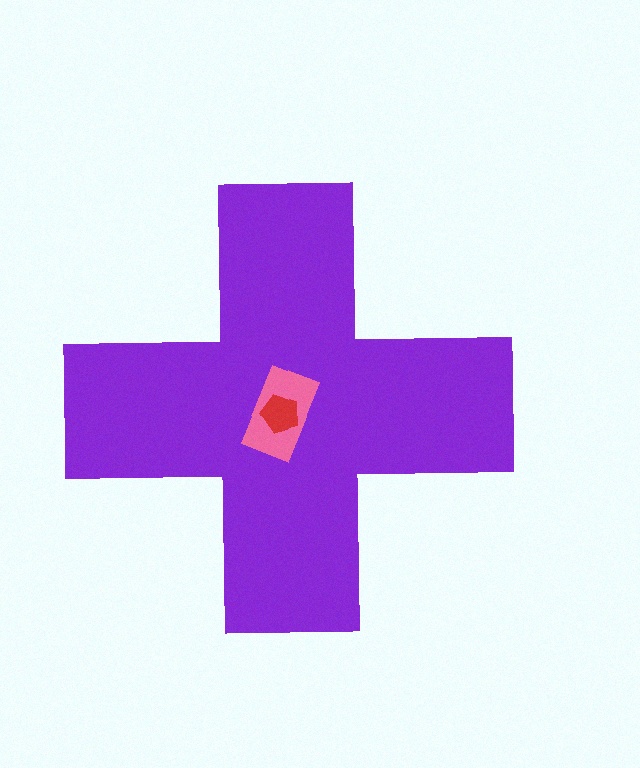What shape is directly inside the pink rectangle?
The red pentagon.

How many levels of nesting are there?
3.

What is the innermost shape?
The red pentagon.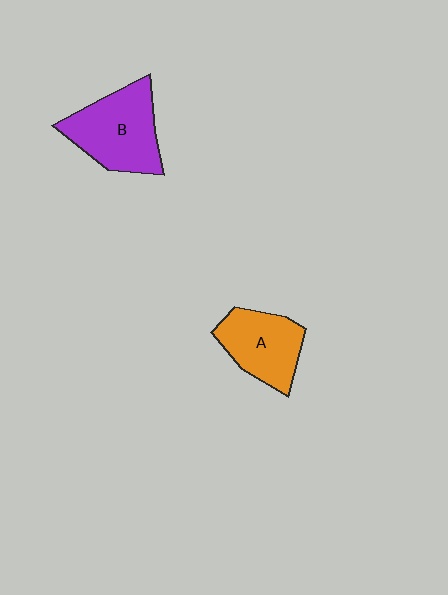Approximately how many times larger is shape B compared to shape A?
Approximately 1.2 times.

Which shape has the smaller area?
Shape A (orange).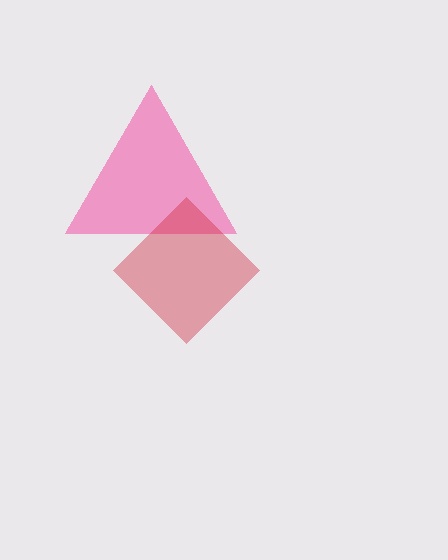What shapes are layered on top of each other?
The layered shapes are: a pink triangle, a red diamond.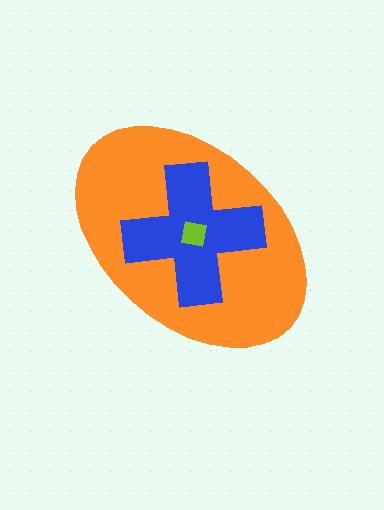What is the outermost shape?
The orange ellipse.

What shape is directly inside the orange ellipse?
The blue cross.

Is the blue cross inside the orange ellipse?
Yes.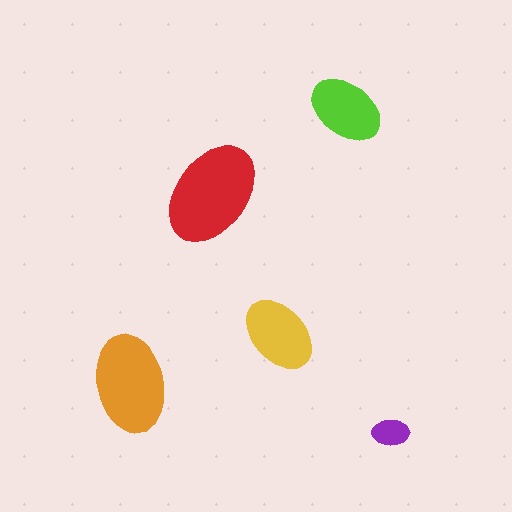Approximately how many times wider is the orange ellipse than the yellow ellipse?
About 1.5 times wider.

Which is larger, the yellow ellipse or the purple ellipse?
The yellow one.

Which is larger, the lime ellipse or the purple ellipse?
The lime one.